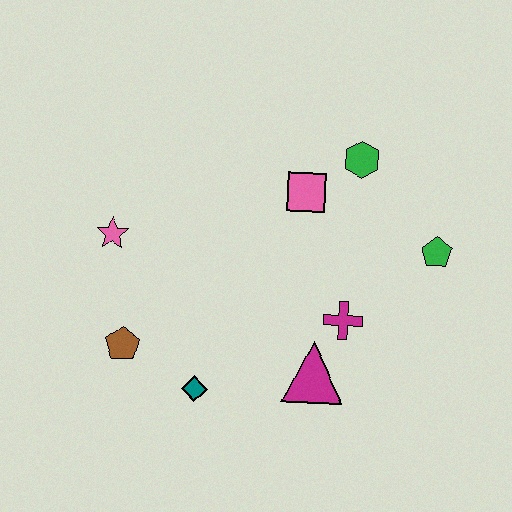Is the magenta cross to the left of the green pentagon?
Yes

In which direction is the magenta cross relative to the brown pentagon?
The magenta cross is to the right of the brown pentagon.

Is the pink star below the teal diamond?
No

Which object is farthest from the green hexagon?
The brown pentagon is farthest from the green hexagon.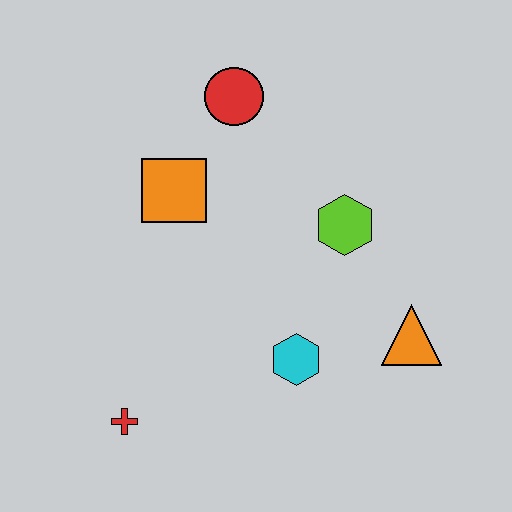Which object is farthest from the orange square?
The orange triangle is farthest from the orange square.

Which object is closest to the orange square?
The red circle is closest to the orange square.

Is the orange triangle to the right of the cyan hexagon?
Yes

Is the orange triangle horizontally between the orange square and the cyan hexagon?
No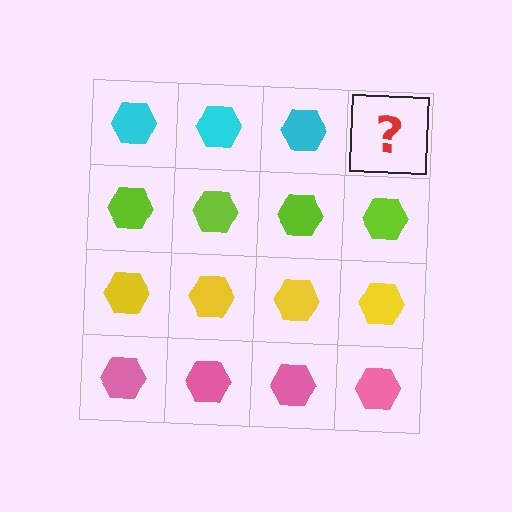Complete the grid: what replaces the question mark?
The question mark should be replaced with a cyan hexagon.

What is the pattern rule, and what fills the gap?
The rule is that each row has a consistent color. The gap should be filled with a cyan hexagon.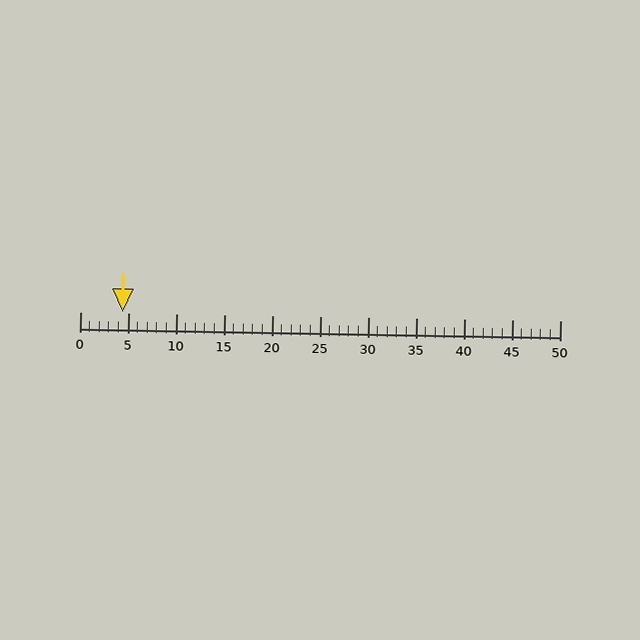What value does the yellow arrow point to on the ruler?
The yellow arrow points to approximately 4.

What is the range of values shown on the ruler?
The ruler shows values from 0 to 50.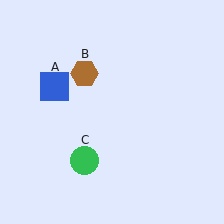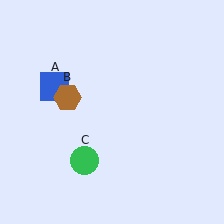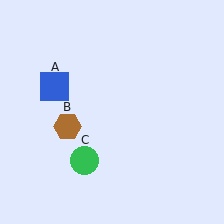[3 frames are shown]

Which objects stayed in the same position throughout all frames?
Blue square (object A) and green circle (object C) remained stationary.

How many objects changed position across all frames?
1 object changed position: brown hexagon (object B).